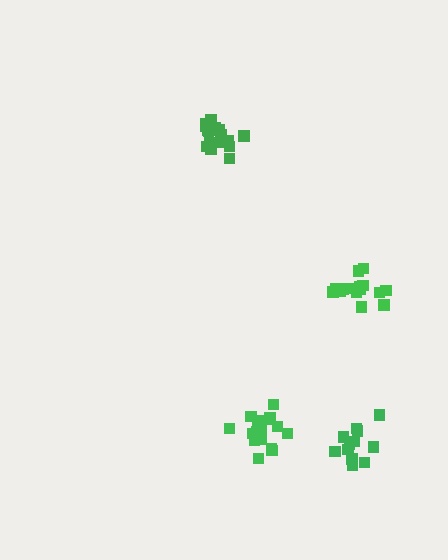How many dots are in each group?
Group 1: 15 dots, Group 2: 17 dots, Group 3: 17 dots, Group 4: 12 dots (61 total).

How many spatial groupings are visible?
There are 4 spatial groupings.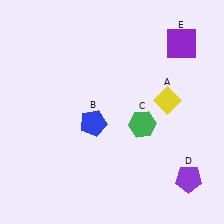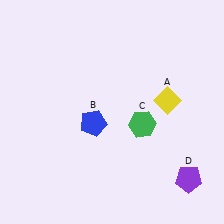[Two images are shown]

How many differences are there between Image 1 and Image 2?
There is 1 difference between the two images.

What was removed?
The purple square (E) was removed in Image 2.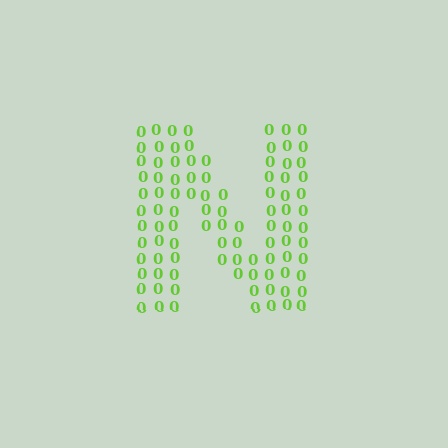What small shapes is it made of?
It is made of small digit 0's.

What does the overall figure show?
The overall figure shows the letter N.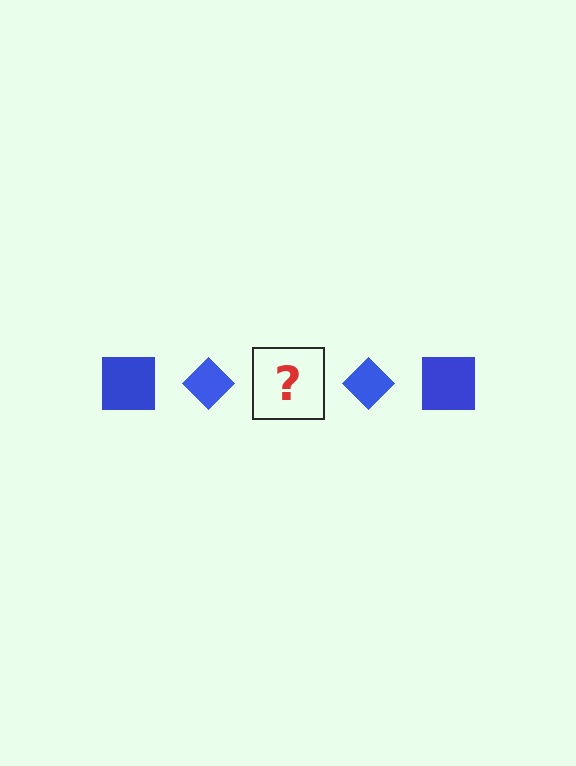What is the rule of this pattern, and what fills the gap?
The rule is that the pattern cycles through square, diamond shapes in blue. The gap should be filled with a blue square.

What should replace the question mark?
The question mark should be replaced with a blue square.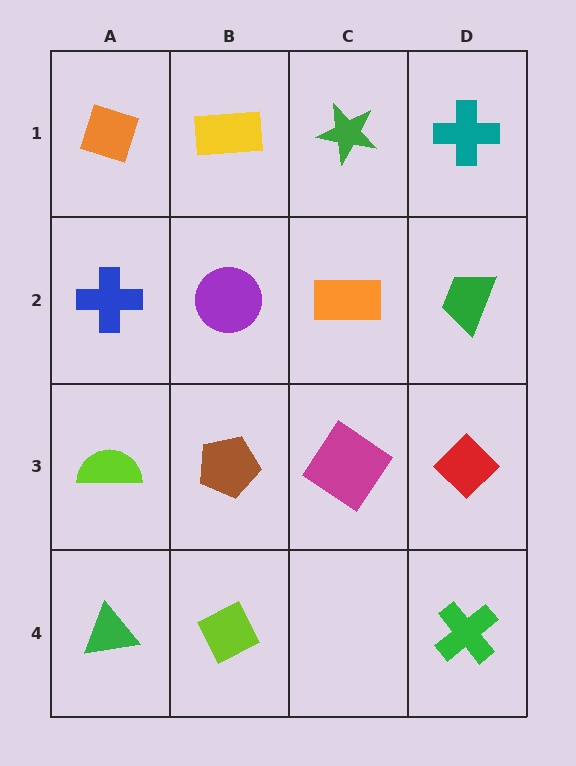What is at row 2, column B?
A purple circle.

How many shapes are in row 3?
4 shapes.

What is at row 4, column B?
A lime diamond.